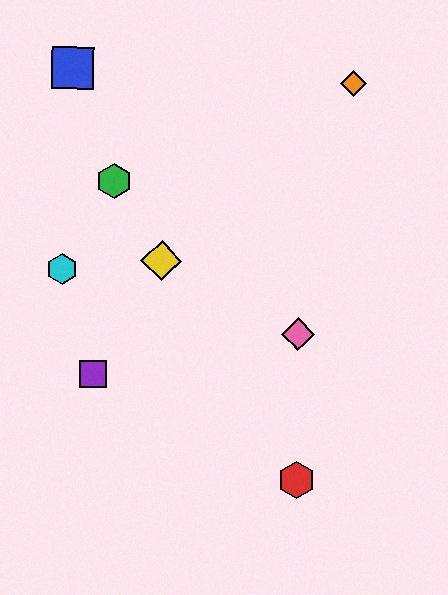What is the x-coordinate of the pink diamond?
The pink diamond is at x≈298.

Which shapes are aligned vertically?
The red hexagon, the pink diamond are aligned vertically.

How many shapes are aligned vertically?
2 shapes (the red hexagon, the pink diamond) are aligned vertically.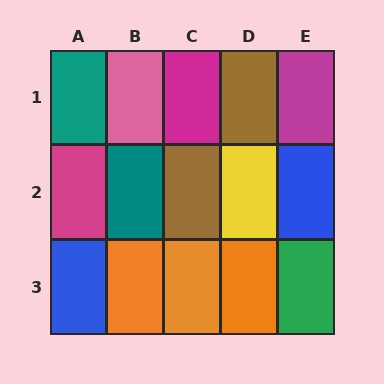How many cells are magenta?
3 cells are magenta.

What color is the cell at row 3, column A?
Blue.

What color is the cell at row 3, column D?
Orange.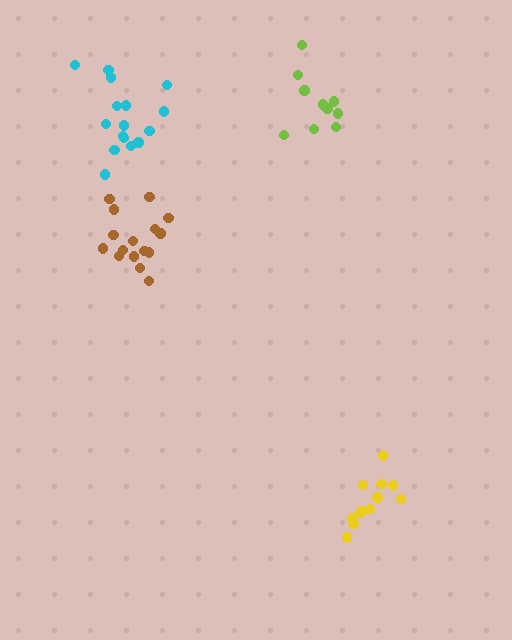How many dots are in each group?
Group 1: 16 dots, Group 2: 16 dots, Group 3: 10 dots, Group 4: 12 dots (54 total).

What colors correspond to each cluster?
The clusters are colored: cyan, brown, lime, yellow.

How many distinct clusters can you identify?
There are 4 distinct clusters.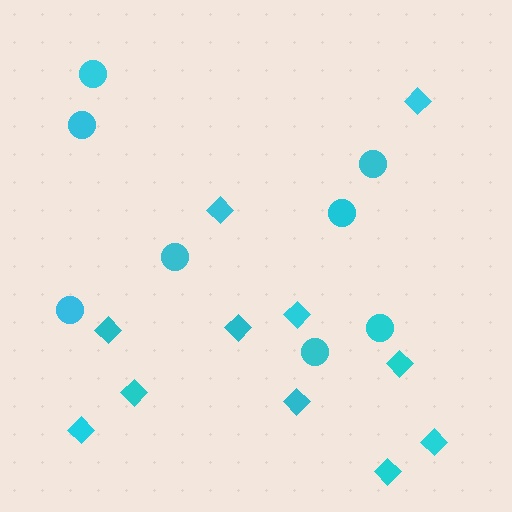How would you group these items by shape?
There are 2 groups: one group of circles (8) and one group of diamonds (11).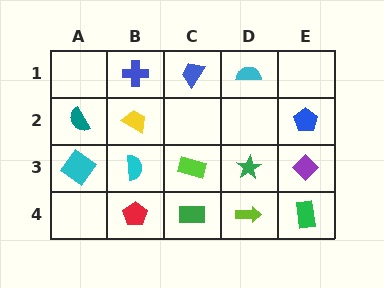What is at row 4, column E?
A green rectangle.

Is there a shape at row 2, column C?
No, that cell is empty.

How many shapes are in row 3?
5 shapes.